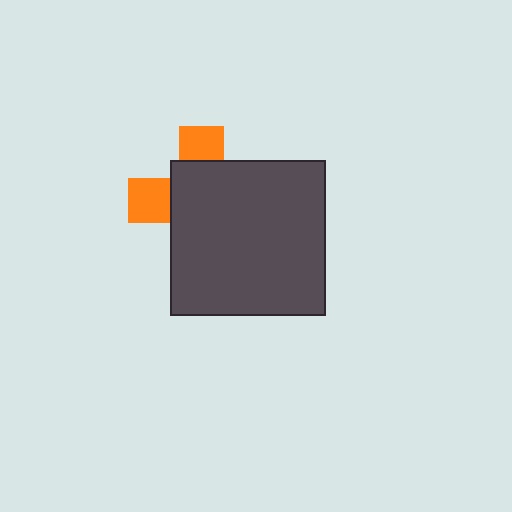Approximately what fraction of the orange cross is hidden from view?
Roughly 70% of the orange cross is hidden behind the dark gray square.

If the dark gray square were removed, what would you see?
You would see the complete orange cross.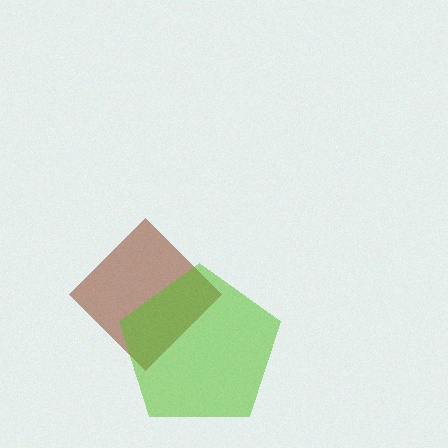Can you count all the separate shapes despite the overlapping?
Yes, there are 2 separate shapes.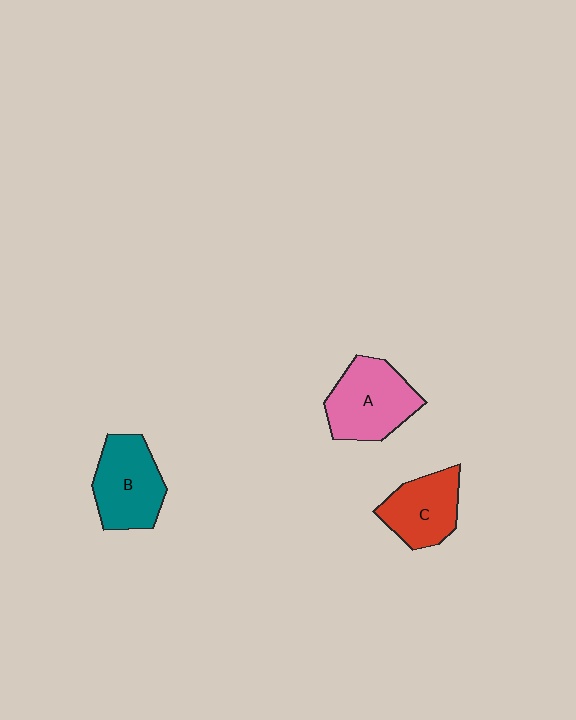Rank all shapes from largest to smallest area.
From largest to smallest: A (pink), B (teal), C (red).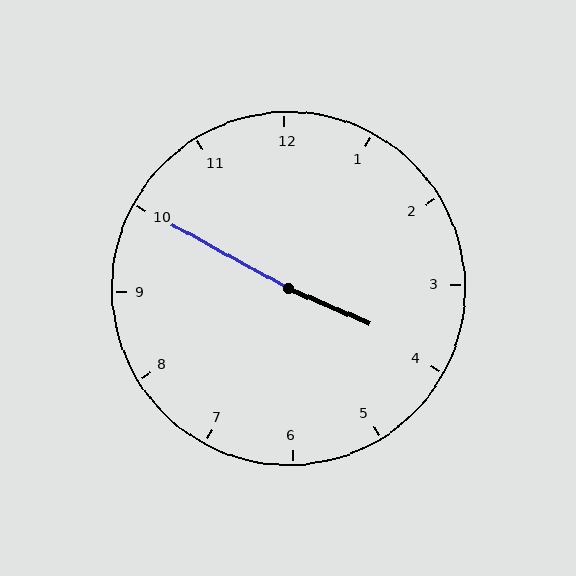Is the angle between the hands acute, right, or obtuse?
It is obtuse.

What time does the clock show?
3:50.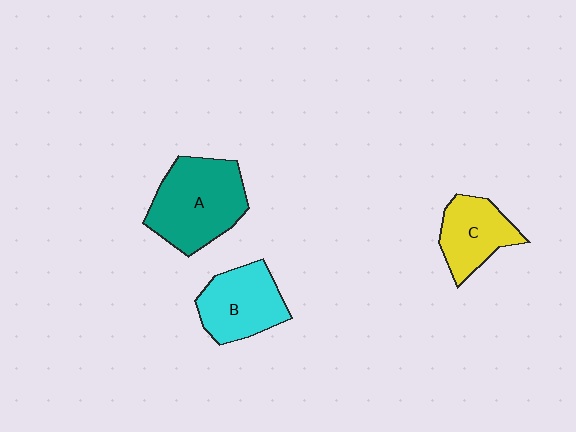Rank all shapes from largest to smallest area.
From largest to smallest: A (teal), B (cyan), C (yellow).